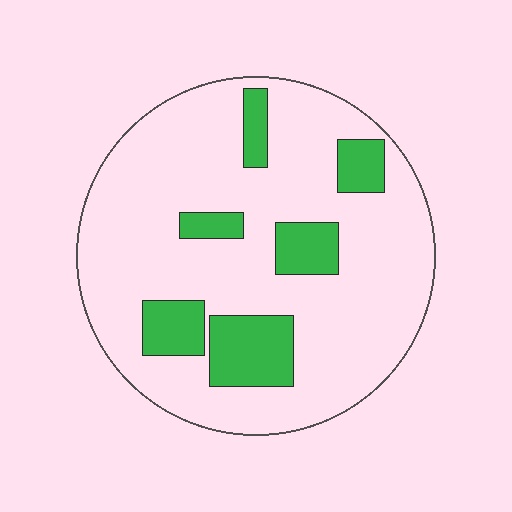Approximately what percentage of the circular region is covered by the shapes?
Approximately 20%.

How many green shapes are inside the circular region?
6.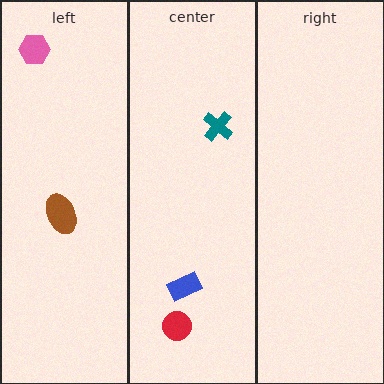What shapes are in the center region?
The blue rectangle, the teal cross, the red circle.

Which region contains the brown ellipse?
The left region.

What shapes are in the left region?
The brown ellipse, the pink hexagon.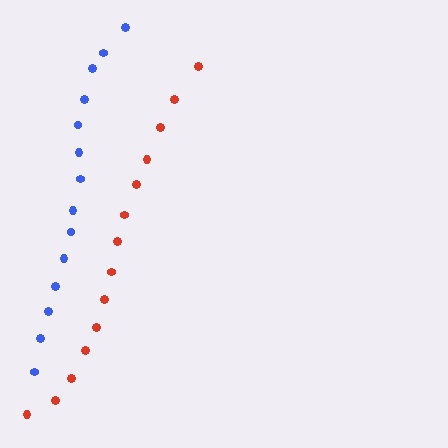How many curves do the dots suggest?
There are 2 distinct paths.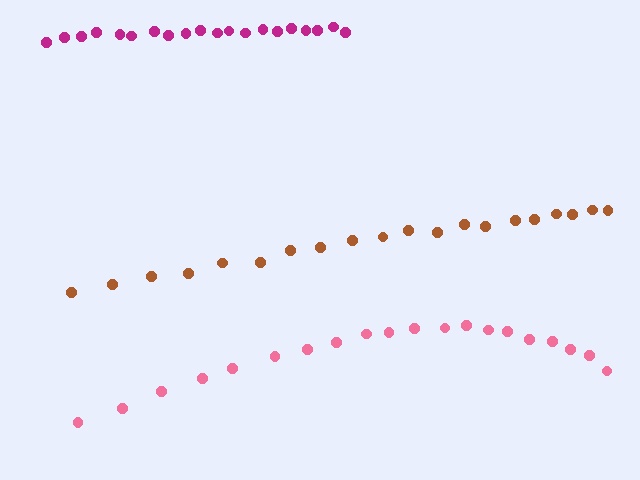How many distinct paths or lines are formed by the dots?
There are 3 distinct paths.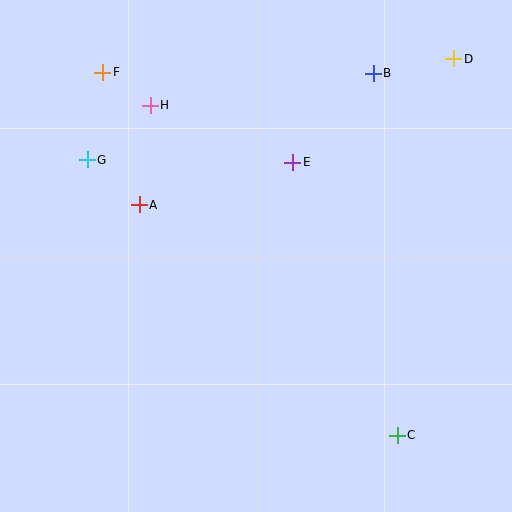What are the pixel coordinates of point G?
Point G is at (87, 160).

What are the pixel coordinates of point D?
Point D is at (454, 59).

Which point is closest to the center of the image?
Point E at (293, 162) is closest to the center.